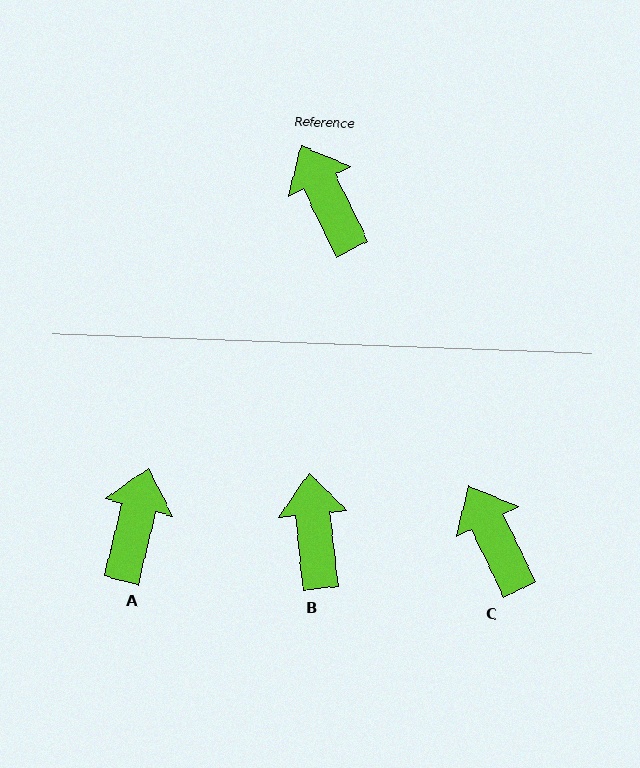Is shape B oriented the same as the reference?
No, it is off by about 20 degrees.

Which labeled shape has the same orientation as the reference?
C.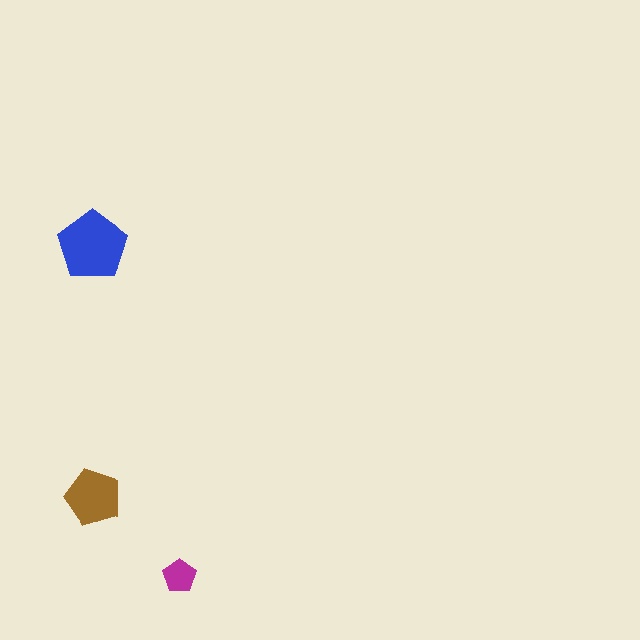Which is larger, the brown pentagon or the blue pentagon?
The blue one.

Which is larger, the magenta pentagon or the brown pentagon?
The brown one.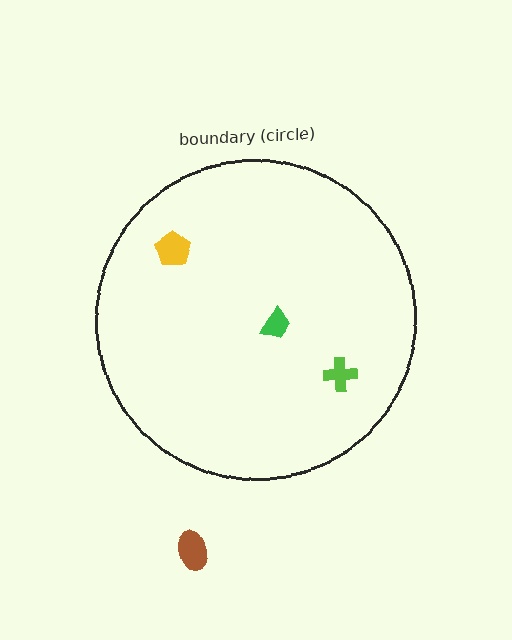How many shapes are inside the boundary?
3 inside, 1 outside.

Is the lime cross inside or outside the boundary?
Inside.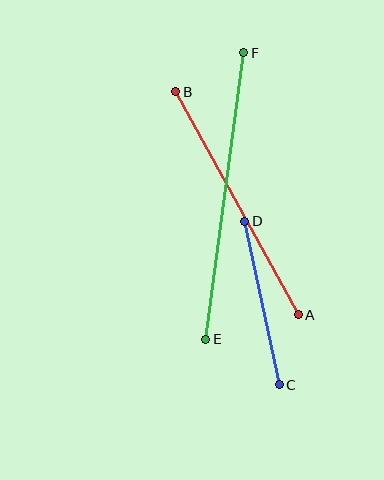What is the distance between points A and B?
The distance is approximately 254 pixels.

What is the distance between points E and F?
The distance is approximately 289 pixels.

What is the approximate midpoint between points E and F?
The midpoint is at approximately (225, 196) pixels.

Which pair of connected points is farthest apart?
Points E and F are farthest apart.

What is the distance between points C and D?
The distance is approximately 167 pixels.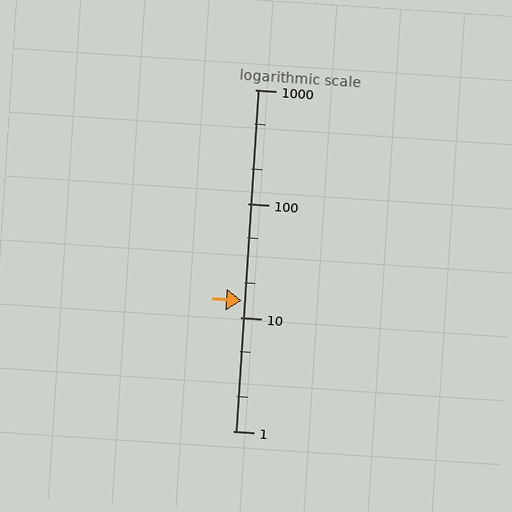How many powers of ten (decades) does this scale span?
The scale spans 3 decades, from 1 to 1000.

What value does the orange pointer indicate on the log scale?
The pointer indicates approximately 14.